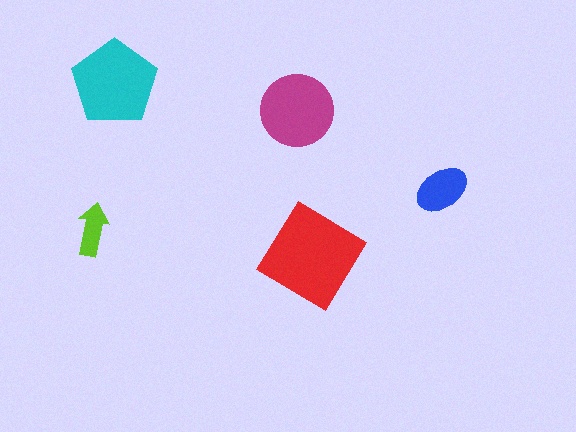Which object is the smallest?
The lime arrow.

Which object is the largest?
The red diamond.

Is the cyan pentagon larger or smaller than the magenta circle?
Larger.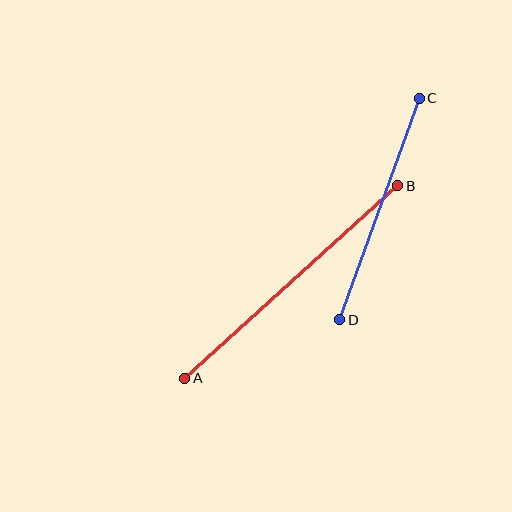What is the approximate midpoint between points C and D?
The midpoint is at approximately (380, 209) pixels.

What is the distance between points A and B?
The distance is approximately 287 pixels.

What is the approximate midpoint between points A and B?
The midpoint is at approximately (291, 282) pixels.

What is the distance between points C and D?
The distance is approximately 235 pixels.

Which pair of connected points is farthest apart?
Points A and B are farthest apart.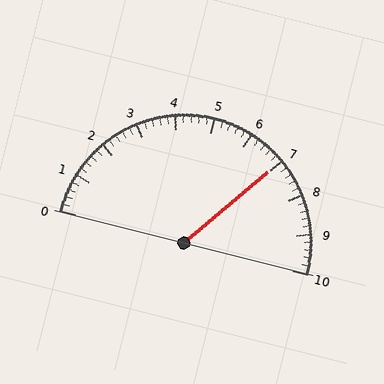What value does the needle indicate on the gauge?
The needle indicates approximately 7.0.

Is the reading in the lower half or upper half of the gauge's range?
The reading is in the upper half of the range (0 to 10).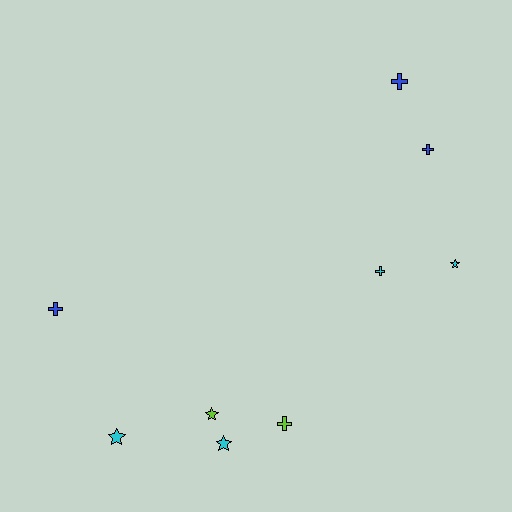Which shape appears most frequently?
Cross, with 5 objects.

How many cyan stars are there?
There are 3 cyan stars.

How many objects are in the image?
There are 9 objects.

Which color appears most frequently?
Cyan, with 4 objects.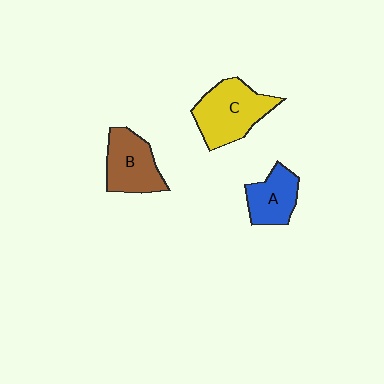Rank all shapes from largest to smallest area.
From largest to smallest: C (yellow), B (brown), A (blue).